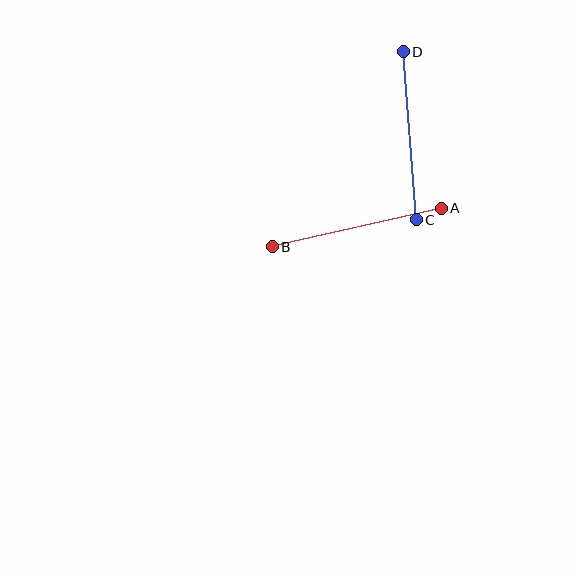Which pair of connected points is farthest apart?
Points A and B are farthest apart.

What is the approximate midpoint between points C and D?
The midpoint is at approximately (410, 136) pixels.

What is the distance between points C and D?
The distance is approximately 168 pixels.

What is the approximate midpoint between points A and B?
The midpoint is at approximately (357, 228) pixels.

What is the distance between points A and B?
The distance is approximately 173 pixels.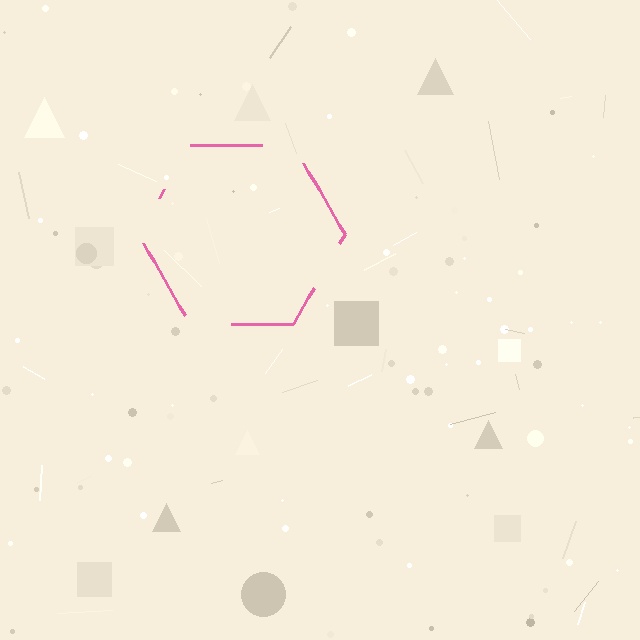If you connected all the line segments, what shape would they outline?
They would outline a hexagon.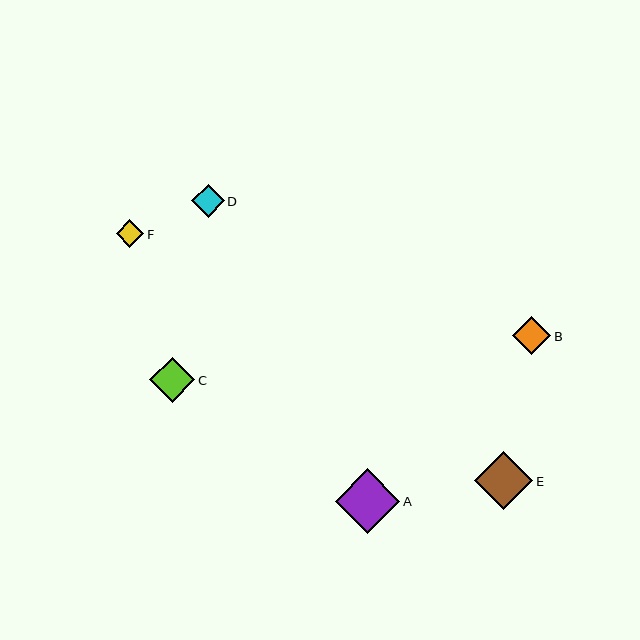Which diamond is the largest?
Diamond A is the largest with a size of approximately 65 pixels.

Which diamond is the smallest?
Diamond F is the smallest with a size of approximately 28 pixels.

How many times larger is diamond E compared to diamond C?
Diamond E is approximately 1.3 times the size of diamond C.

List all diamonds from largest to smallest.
From largest to smallest: A, E, C, B, D, F.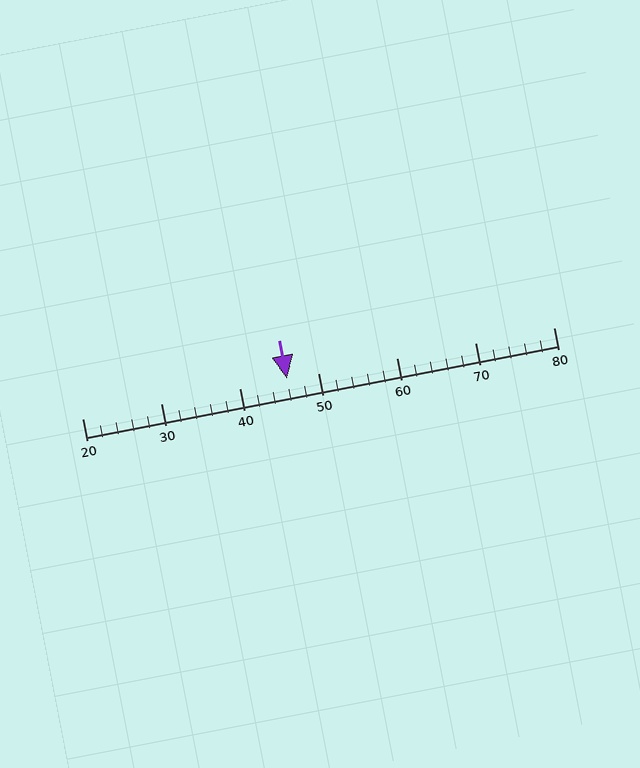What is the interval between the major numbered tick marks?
The major tick marks are spaced 10 units apart.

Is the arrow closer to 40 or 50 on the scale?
The arrow is closer to 50.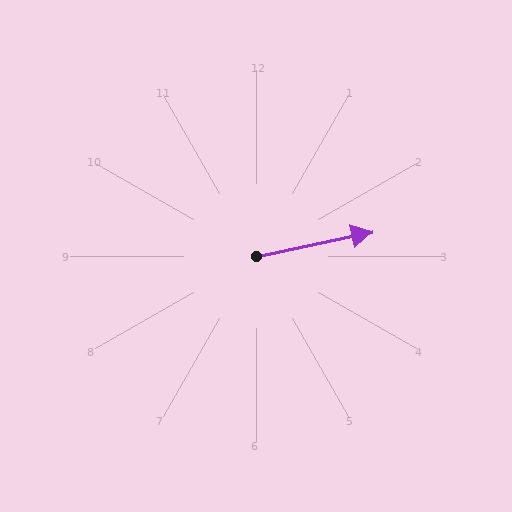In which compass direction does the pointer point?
East.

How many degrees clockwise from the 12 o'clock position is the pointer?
Approximately 78 degrees.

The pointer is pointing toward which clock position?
Roughly 3 o'clock.